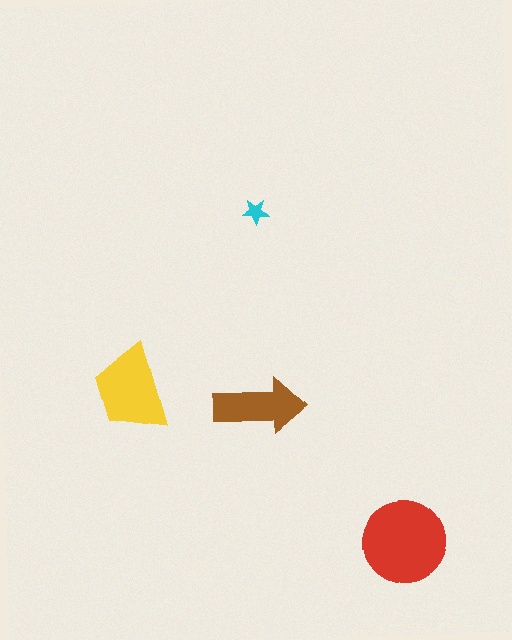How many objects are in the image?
There are 4 objects in the image.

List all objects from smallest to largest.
The cyan star, the brown arrow, the yellow trapezoid, the red circle.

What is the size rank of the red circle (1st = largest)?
1st.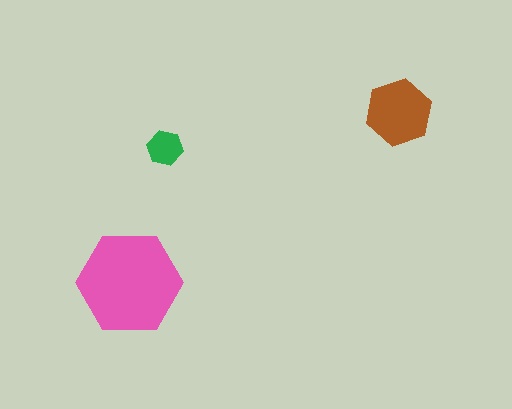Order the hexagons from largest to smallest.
the pink one, the brown one, the green one.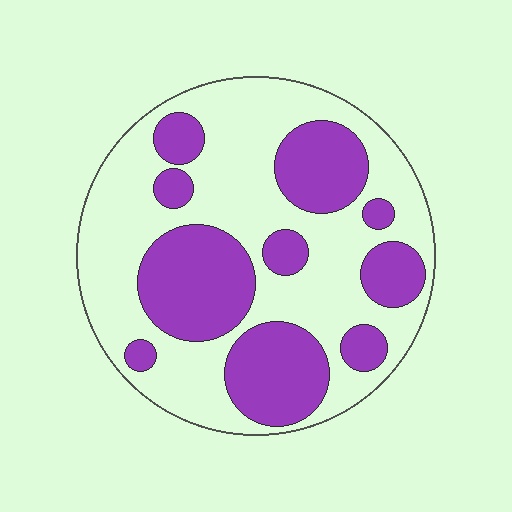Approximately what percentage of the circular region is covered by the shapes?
Approximately 40%.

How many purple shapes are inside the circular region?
10.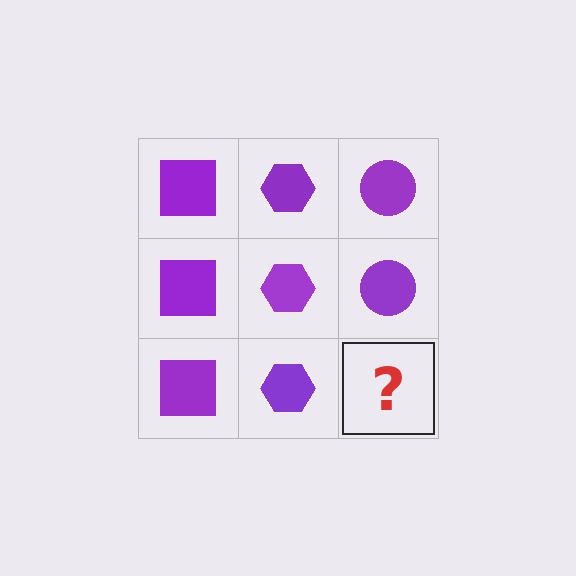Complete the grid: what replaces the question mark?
The question mark should be replaced with a purple circle.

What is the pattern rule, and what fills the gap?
The rule is that each column has a consistent shape. The gap should be filled with a purple circle.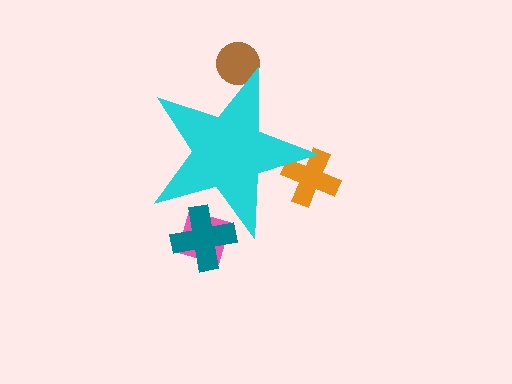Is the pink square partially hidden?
Yes, the pink square is partially hidden behind the cyan star.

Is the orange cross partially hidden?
Yes, the orange cross is partially hidden behind the cyan star.